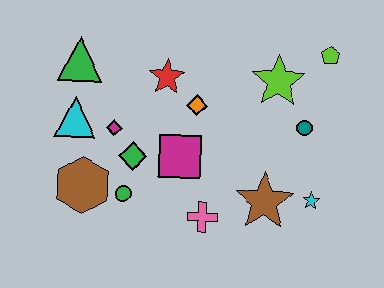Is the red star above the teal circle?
Yes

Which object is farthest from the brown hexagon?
The lime pentagon is farthest from the brown hexagon.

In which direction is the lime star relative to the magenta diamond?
The lime star is to the right of the magenta diamond.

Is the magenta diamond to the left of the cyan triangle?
No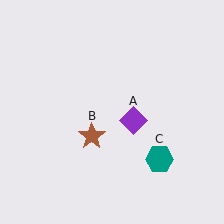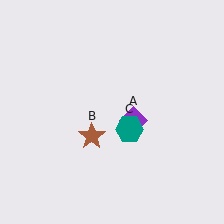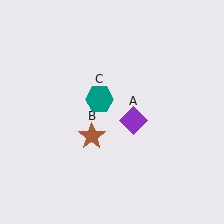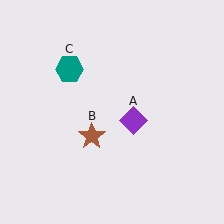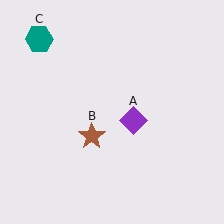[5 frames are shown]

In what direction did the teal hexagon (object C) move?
The teal hexagon (object C) moved up and to the left.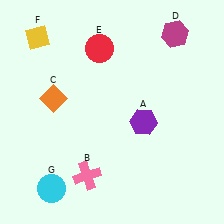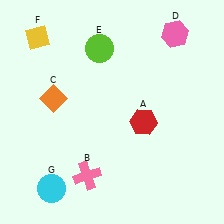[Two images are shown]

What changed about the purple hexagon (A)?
In Image 1, A is purple. In Image 2, it changed to red.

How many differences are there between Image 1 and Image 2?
There are 3 differences between the two images.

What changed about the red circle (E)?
In Image 1, E is red. In Image 2, it changed to lime.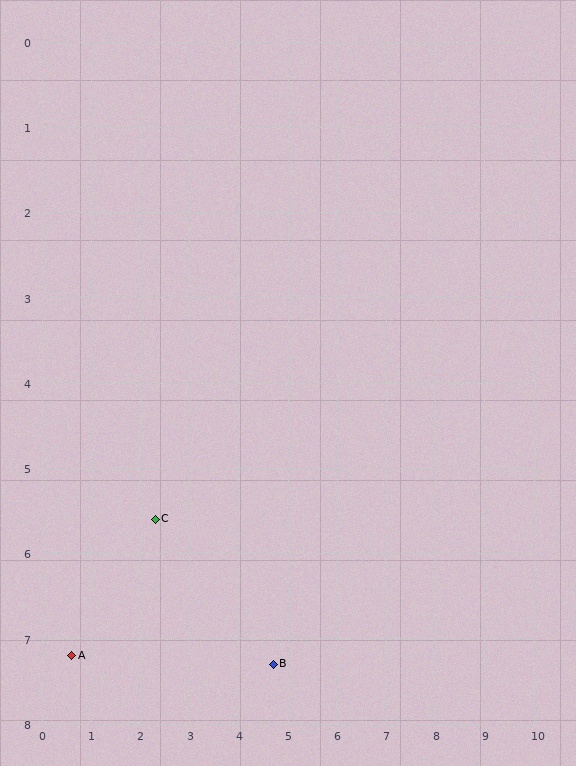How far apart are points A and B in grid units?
Points A and B are about 4.1 grid units apart.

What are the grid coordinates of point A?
Point A is at approximately (0.6, 7.2).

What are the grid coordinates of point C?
Point C is at approximately (2.3, 5.6).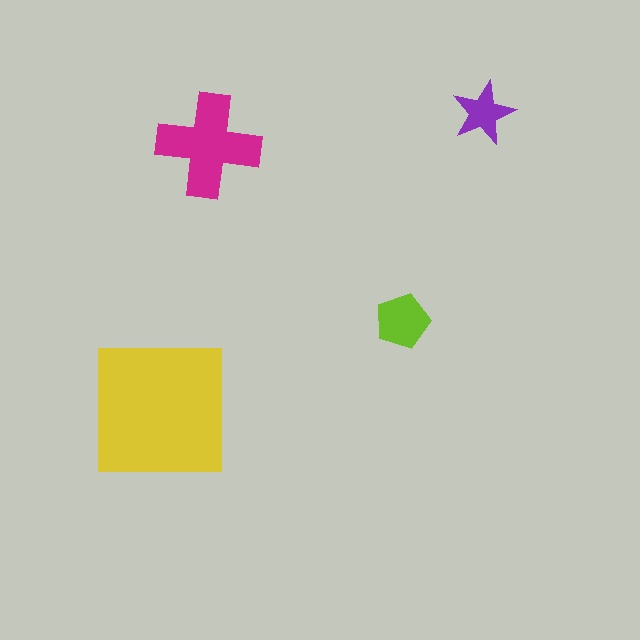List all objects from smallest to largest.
The purple star, the lime pentagon, the magenta cross, the yellow square.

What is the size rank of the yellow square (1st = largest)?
1st.